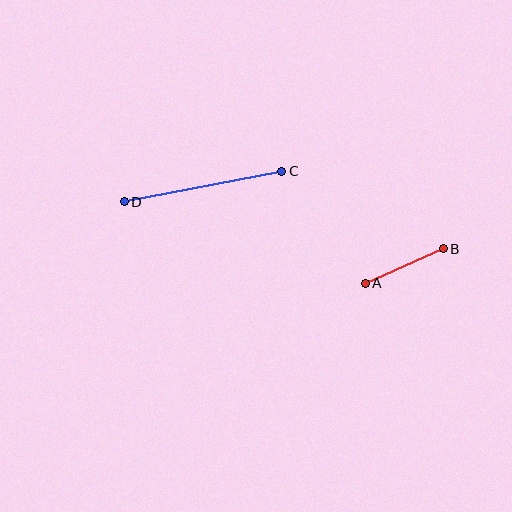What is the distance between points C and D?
The distance is approximately 161 pixels.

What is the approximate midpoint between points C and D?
The midpoint is at approximately (203, 186) pixels.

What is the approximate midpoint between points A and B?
The midpoint is at approximately (404, 266) pixels.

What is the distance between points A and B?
The distance is approximately 85 pixels.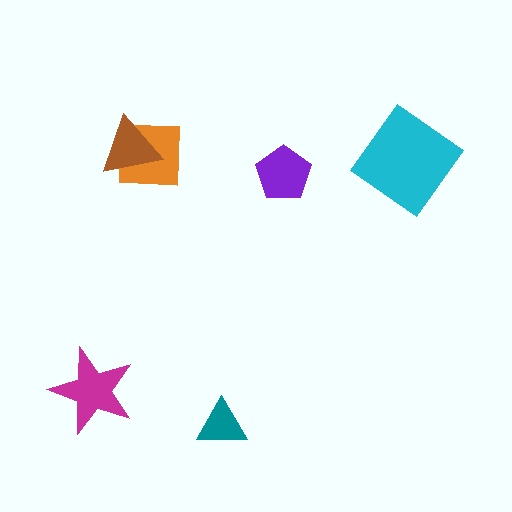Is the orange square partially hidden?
Yes, it is partially covered by another shape.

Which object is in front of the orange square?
The brown triangle is in front of the orange square.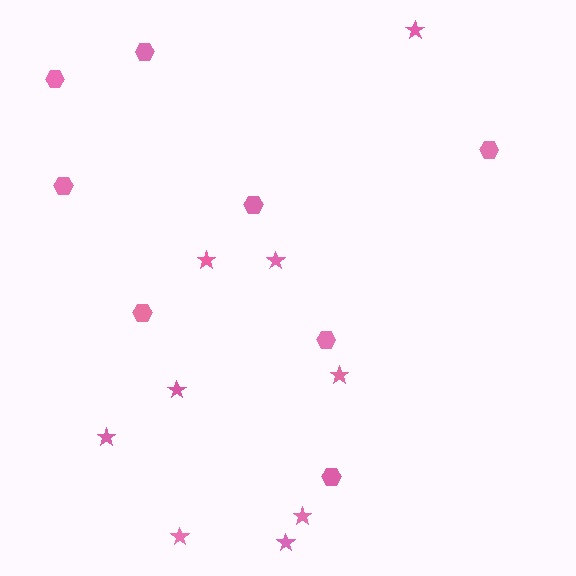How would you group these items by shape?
There are 2 groups: one group of stars (9) and one group of hexagons (8).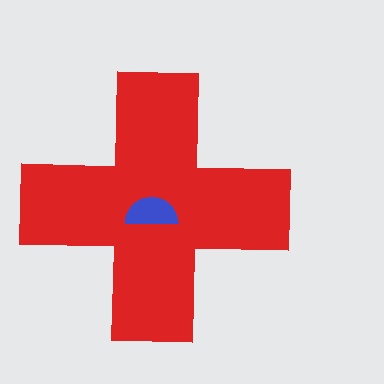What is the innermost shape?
The blue semicircle.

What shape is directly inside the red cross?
The blue semicircle.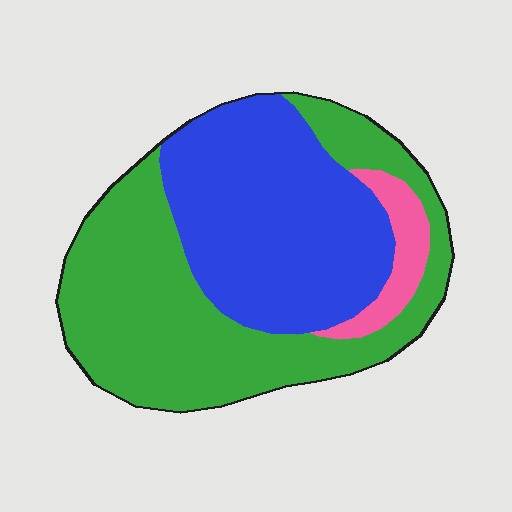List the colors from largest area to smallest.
From largest to smallest: green, blue, pink.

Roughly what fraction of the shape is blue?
Blue covers 43% of the shape.